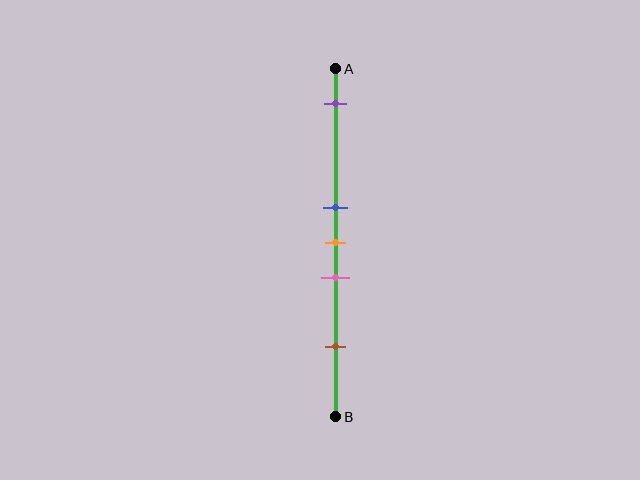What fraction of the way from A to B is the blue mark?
The blue mark is approximately 40% (0.4) of the way from A to B.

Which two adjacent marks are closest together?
The blue and orange marks are the closest adjacent pair.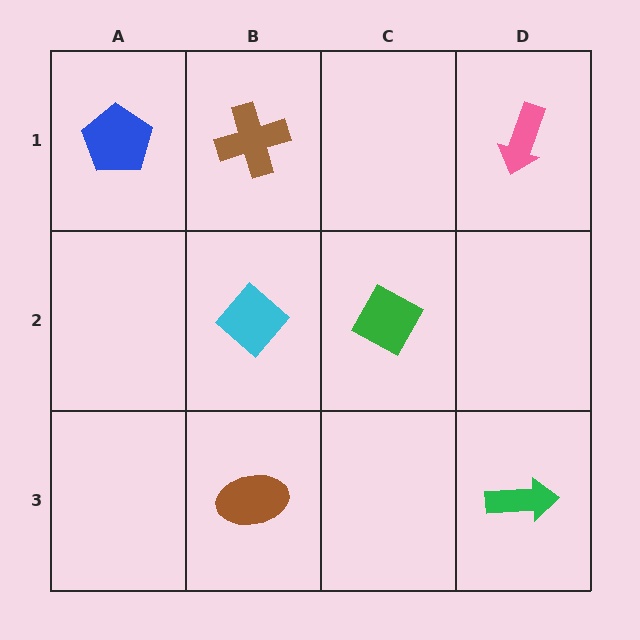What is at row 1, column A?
A blue pentagon.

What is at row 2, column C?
A green diamond.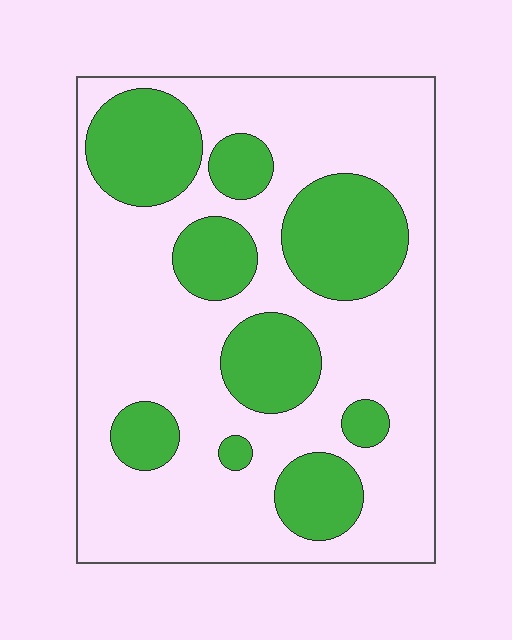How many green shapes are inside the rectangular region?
9.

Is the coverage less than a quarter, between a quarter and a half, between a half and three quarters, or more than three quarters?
Between a quarter and a half.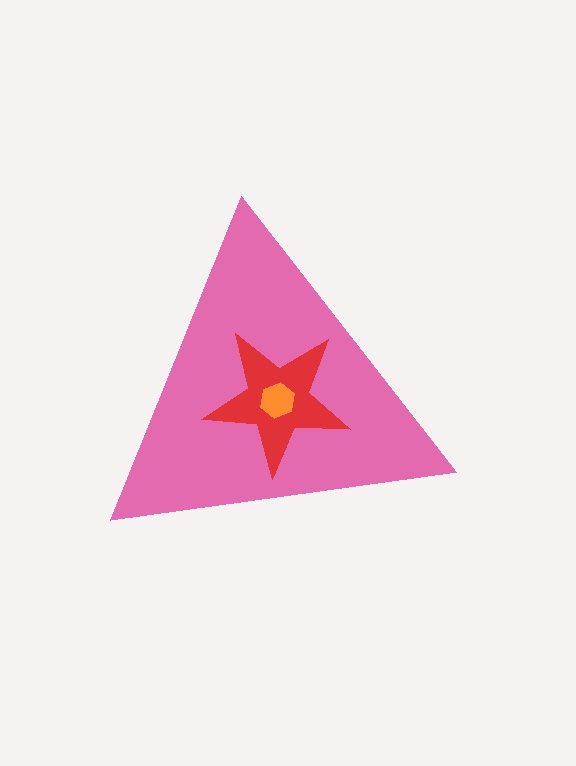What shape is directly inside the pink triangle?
The red star.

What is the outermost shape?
The pink triangle.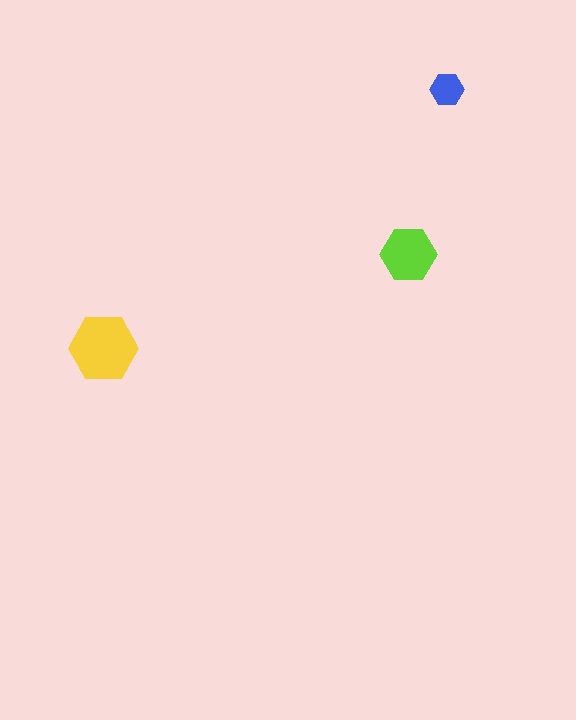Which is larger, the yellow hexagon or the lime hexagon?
The yellow one.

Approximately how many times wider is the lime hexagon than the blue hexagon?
About 1.5 times wider.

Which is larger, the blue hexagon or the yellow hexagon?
The yellow one.